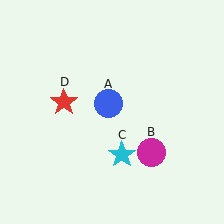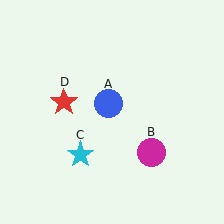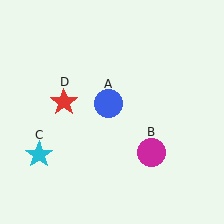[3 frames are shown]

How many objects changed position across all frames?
1 object changed position: cyan star (object C).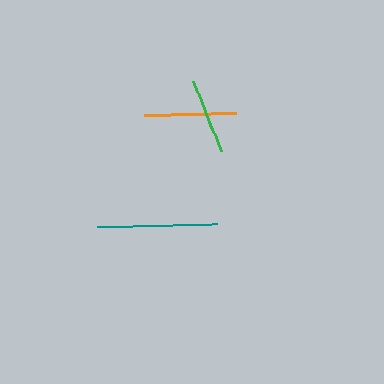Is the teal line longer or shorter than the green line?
The teal line is longer than the green line.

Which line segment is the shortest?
The green line is the shortest at approximately 75 pixels.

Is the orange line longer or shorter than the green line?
The orange line is longer than the green line.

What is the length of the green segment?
The green segment is approximately 75 pixels long.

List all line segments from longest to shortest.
From longest to shortest: teal, orange, green.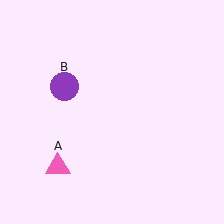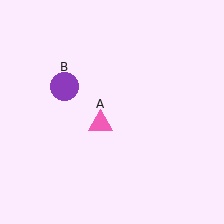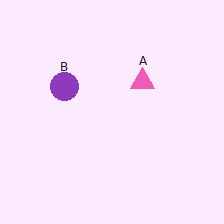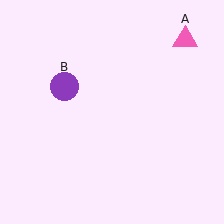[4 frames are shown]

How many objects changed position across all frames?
1 object changed position: pink triangle (object A).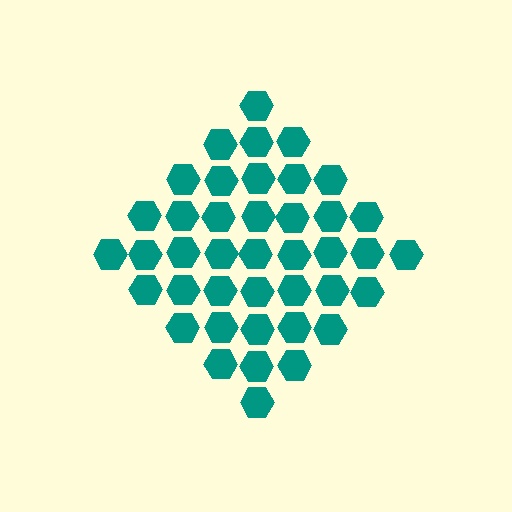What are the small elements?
The small elements are hexagons.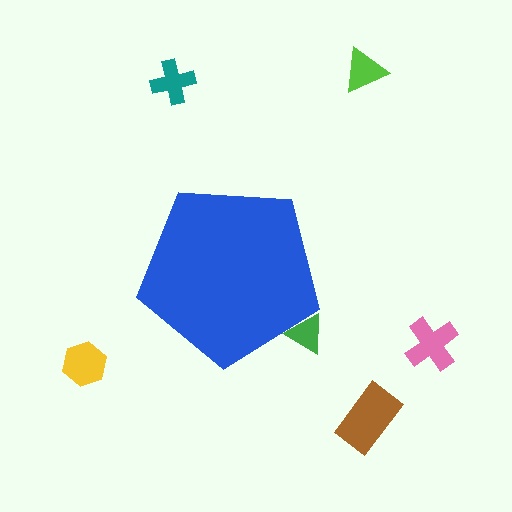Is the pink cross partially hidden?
No, the pink cross is fully visible.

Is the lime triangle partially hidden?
No, the lime triangle is fully visible.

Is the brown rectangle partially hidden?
No, the brown rectangle is fully visible.